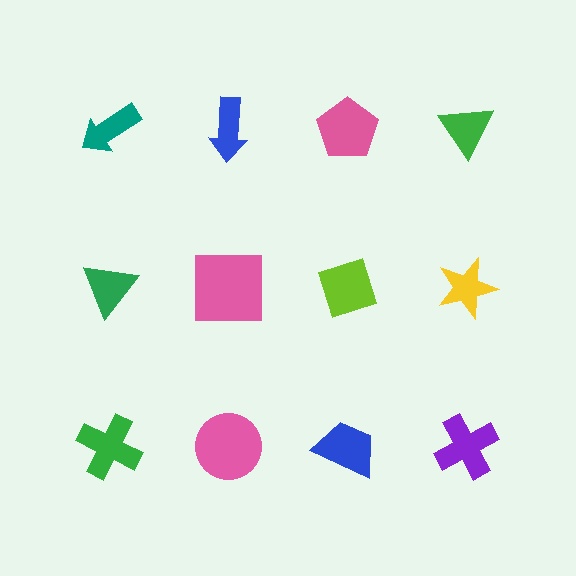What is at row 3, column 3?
A blue trapezoid.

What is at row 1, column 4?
A green triangle.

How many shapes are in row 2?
4 shapes.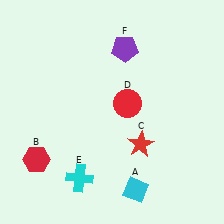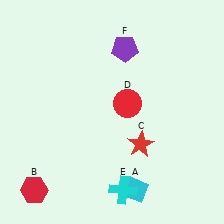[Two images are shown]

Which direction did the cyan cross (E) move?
The cyan cross (E) moved right.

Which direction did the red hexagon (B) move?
The red hexagon (B) moved down.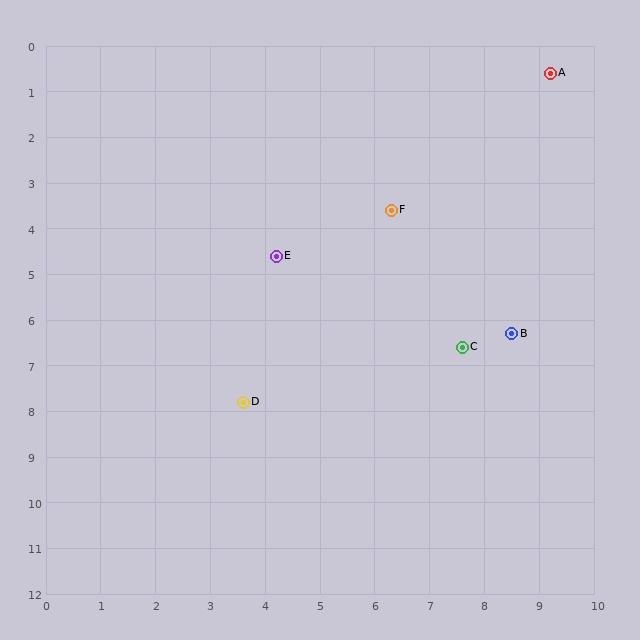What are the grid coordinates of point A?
Point A is at approximately (9.2, 0.6).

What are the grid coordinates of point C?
Point C is at approximately (7.6, 6.6).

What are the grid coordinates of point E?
Point E is at approximately (4.2, 4.6).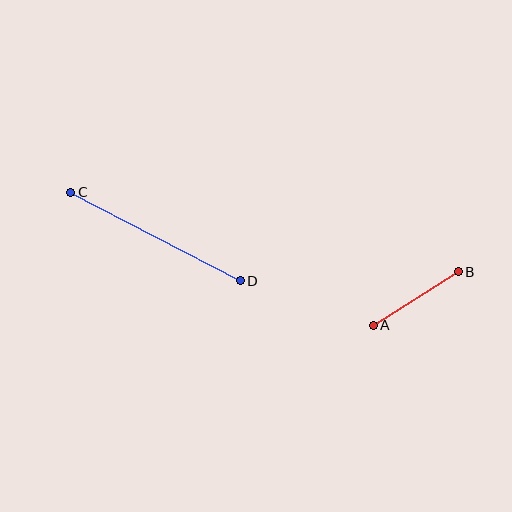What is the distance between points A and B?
The distance is approximately 100 pixels.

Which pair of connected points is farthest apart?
Points C and D are farthest apart.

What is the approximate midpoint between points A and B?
The midpoint is at approximately (416, 299) pixels.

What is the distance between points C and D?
The distance is approximately 191 pixels.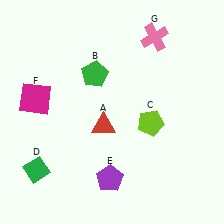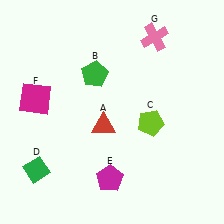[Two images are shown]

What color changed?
The pentagon (E) changed from purple in Image 1 to magenta in Image 2.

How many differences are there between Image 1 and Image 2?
There is 1 difference between the two images.